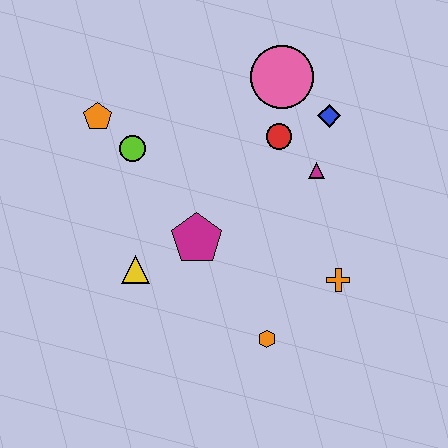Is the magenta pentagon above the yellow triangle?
Yes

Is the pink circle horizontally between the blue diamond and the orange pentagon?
Yes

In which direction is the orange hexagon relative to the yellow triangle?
The orange hexagon is to the right of the yellow triangle.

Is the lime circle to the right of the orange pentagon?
Yes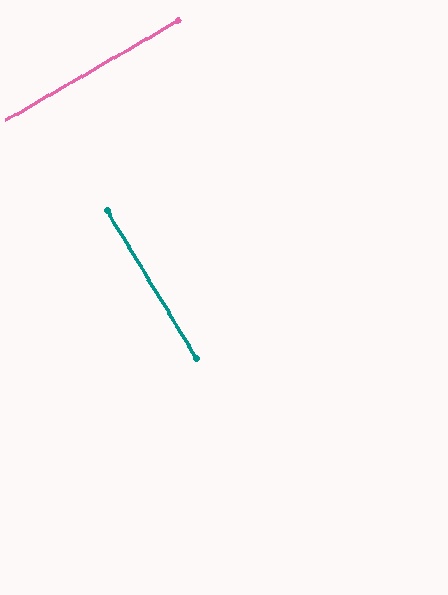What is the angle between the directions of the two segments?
Approximately 89 degrees.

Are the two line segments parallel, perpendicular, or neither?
Perpendicular — they meet at approximately 89°.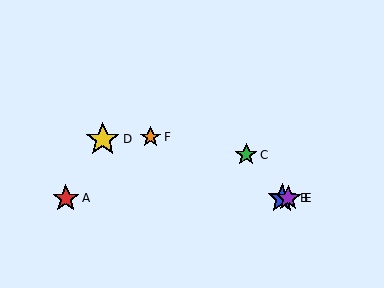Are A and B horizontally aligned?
Yes, both are at y≈198.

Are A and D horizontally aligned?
No, A is at y≈198 and D is at y≈139.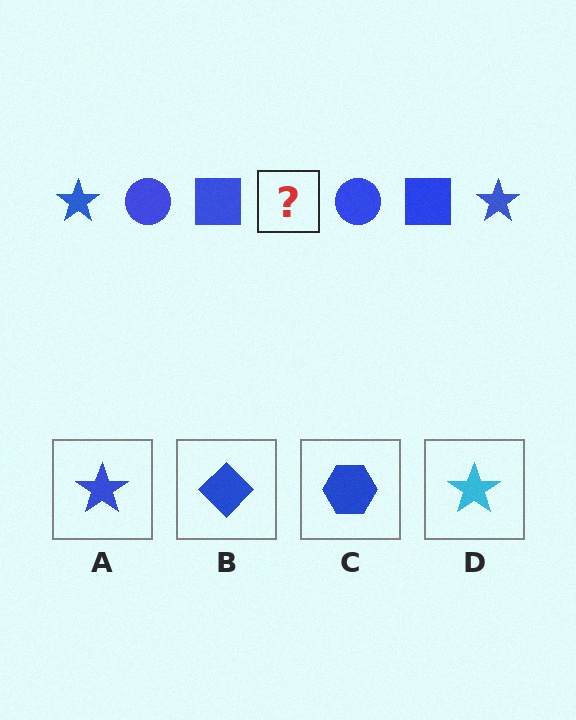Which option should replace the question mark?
Option A.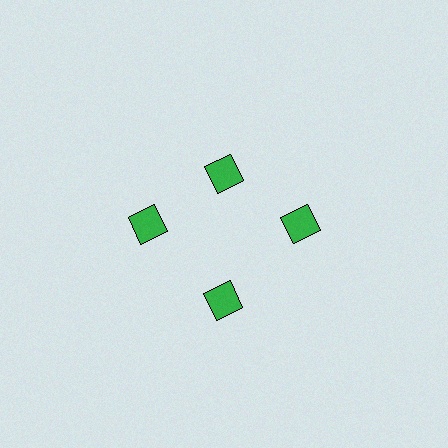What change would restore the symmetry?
The symmetry would be restored by moving it outward, back onto the ring so that all 4 squares sit at equal angles and equal distance from the center.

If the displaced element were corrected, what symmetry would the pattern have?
It would have 4-fold rotational symmetry — the pattern would map onto itself every 90 degrees.